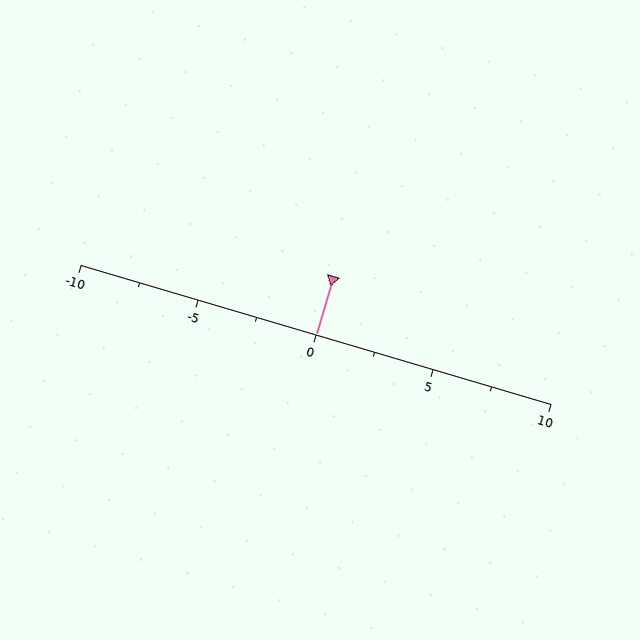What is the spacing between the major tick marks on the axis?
The major ticks are spaced 5 apart.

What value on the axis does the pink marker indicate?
The marker indicates approximately 0.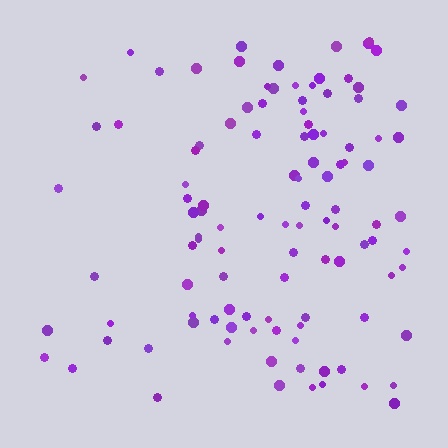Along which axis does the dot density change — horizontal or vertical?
Horizontal.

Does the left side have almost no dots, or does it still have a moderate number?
Still a moderate number, just noticeably fewer than the right.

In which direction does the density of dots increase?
From left to right, with the right side densest.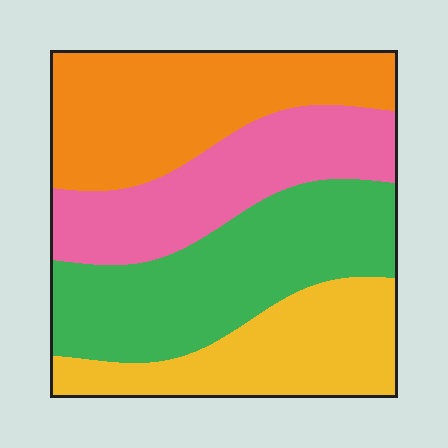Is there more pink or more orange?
Orange.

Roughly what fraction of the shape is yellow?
Yellow covers 21% of the shape.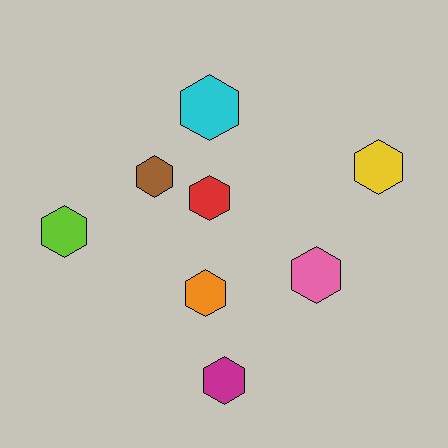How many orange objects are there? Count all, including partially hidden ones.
There is 1 orange object.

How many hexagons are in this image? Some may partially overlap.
There are 8 hexagons.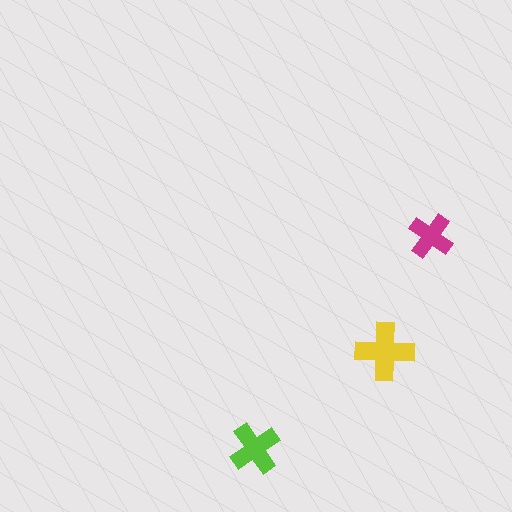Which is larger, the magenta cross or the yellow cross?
The yellow one.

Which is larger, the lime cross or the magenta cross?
The lime one.